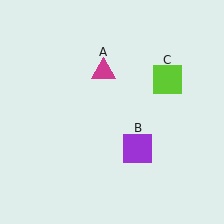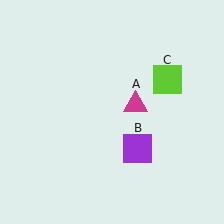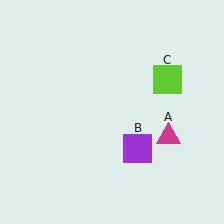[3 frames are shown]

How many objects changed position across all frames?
1 object changed position: magenta triangle (object A).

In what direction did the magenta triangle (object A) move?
The magenta triangle (object A) moved down and to the right.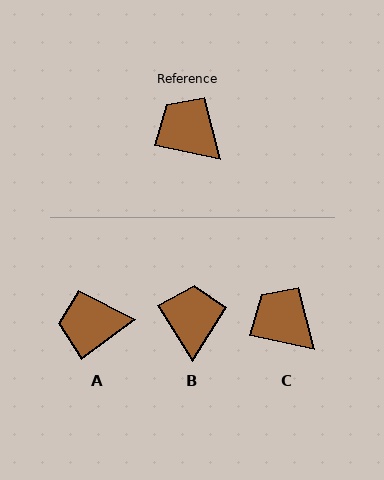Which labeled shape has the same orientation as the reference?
C.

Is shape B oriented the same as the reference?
No, it is off by about 46 degrees.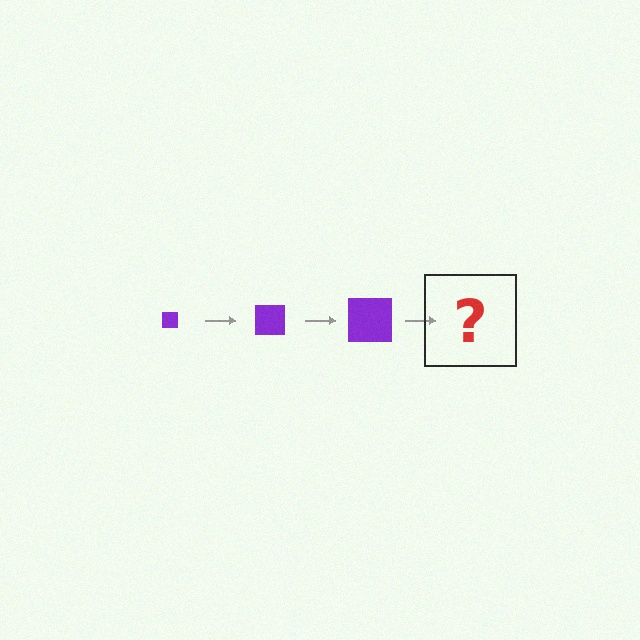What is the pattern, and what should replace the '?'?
The pattern is that the square gets progressively larger each step. The '?' should be a purple square, larger than the previous one.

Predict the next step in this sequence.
The next step is a purple square, larger than the previous one.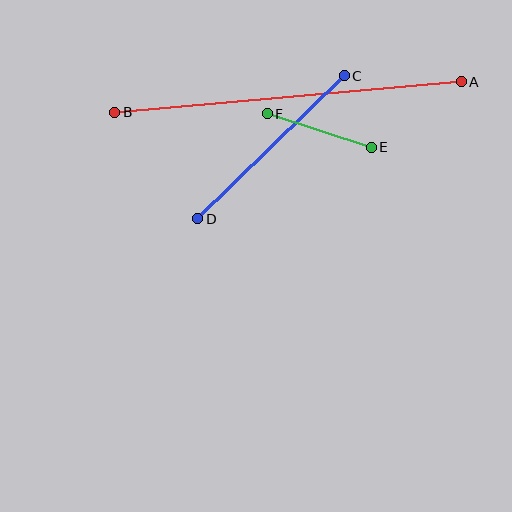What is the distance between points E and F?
The distance is approximately 109 pixels.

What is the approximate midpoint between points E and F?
The midpoint is at approximately (319, 130) pixels.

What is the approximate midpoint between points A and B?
The midpoint is at approximately (288, 97) pixels.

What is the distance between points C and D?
The distance is approximately 204 pixels.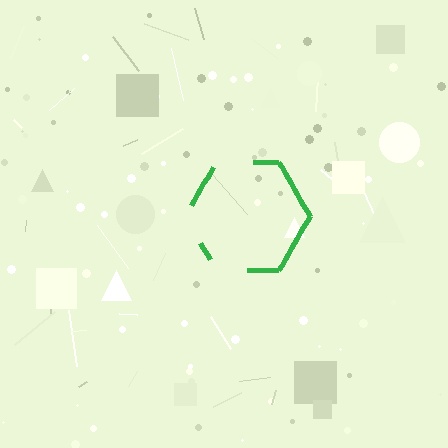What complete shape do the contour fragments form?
The contour fragments form a hexagon.